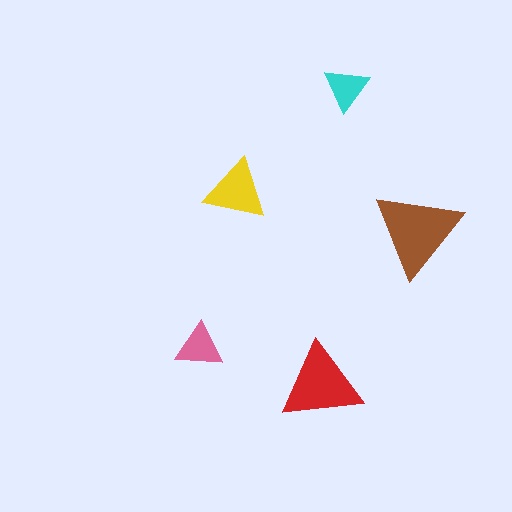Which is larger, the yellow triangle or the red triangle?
The red one.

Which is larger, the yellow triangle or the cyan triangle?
The yellow one.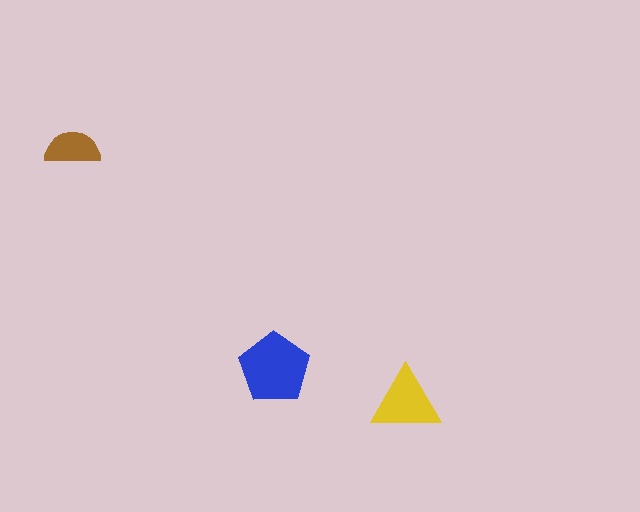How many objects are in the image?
There are 3 objects in the image.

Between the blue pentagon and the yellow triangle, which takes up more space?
The blue pentagon.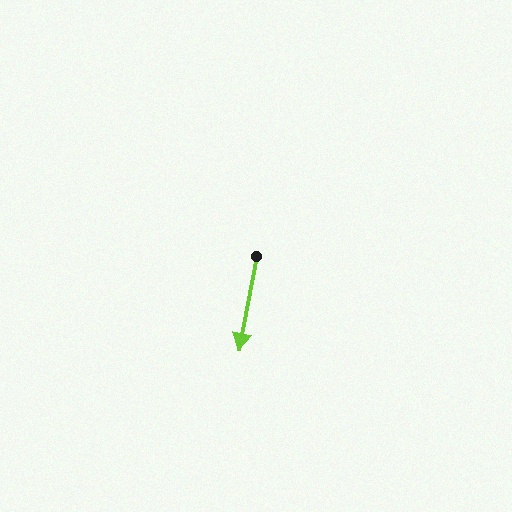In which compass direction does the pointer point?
South.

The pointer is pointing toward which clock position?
Roughly 6 o'clock.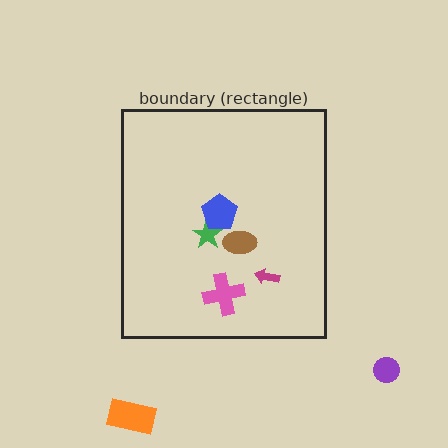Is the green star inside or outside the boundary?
Inside.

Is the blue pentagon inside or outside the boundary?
Inside.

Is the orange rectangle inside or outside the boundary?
Outside.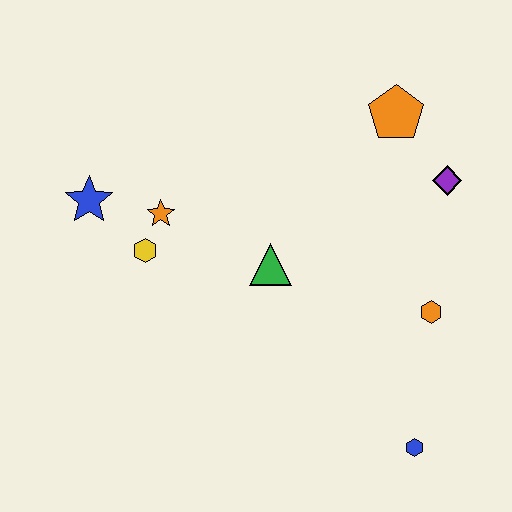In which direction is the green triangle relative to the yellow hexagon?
The green triangle is to the right of the yellow hexagon.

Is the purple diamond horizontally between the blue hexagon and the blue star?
No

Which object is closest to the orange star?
The yellow hexagon is closest to the orange star.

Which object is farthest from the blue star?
The blue hexagon is farthest from the blue star.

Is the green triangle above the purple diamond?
No